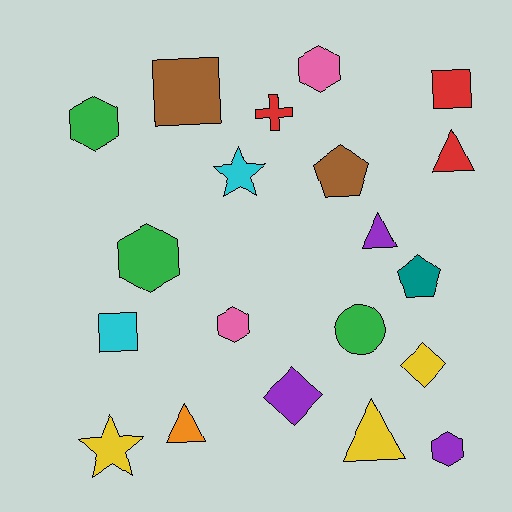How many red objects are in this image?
There are 3 red objects.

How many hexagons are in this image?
There are 5 hexagons.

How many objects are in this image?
There are 20 objects.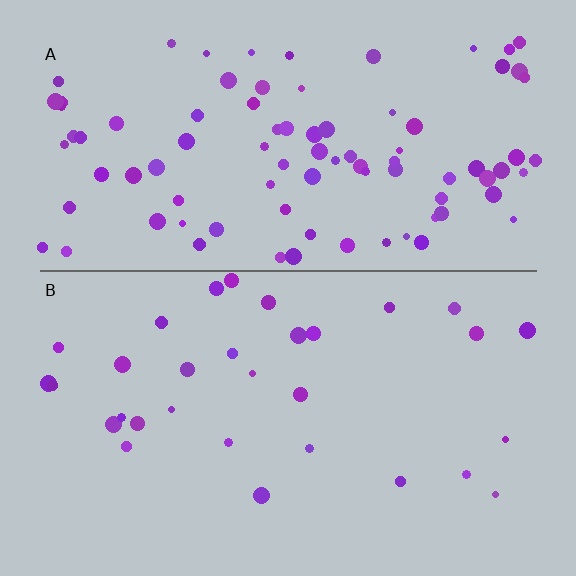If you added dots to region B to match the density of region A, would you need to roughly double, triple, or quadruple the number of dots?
Approximately triple.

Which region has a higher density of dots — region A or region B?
A (the top).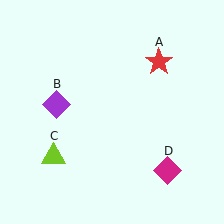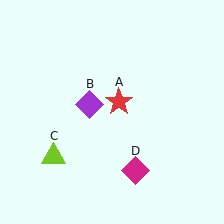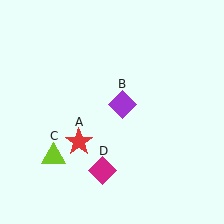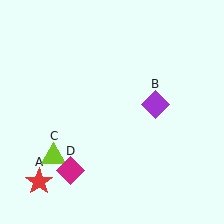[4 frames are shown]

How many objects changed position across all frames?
3 objects changed position: red star (object A), purple diamond (object B), magenta diamond (object D).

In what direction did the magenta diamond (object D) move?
The magenta diamond (object D) moved left.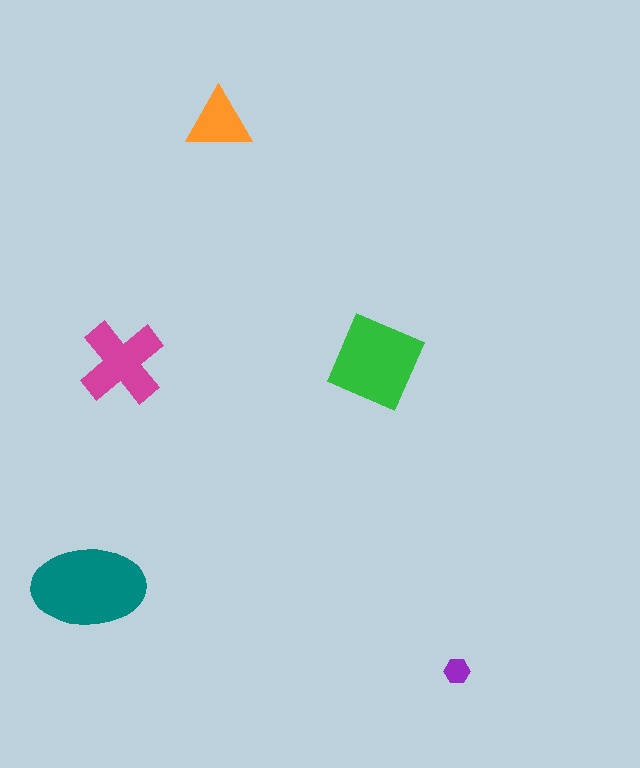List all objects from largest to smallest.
The teal ellipse, the green square, the magenta cross, the orange triangle, the purple hexagon.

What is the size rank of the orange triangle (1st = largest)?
4th.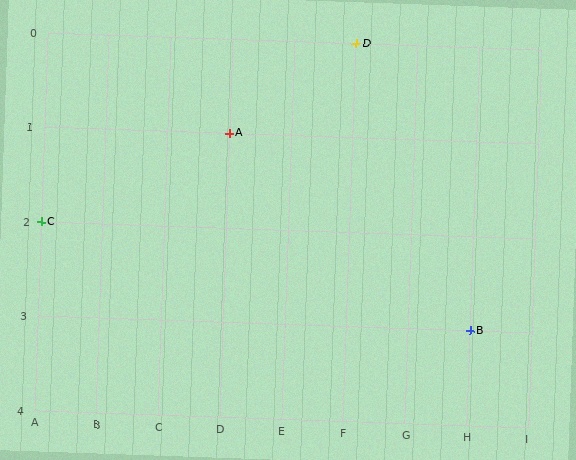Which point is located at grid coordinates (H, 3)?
Point B is at (H, 3).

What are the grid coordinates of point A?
Point A is at grid coordinates (D, 1).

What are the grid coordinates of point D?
Point D is at grid coordinates (F, 0).